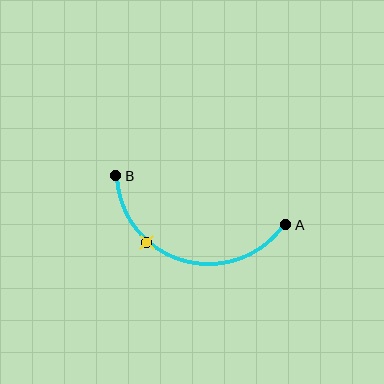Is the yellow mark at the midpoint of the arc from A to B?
No. The yellow mark lies on the arc but is closer to endpoint B. The arc midpoint would be at the point on the curve equidistant along the arc from both A and B.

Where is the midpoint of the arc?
The arc midpoint is the point on the curve farthest from the straight line joining A and B. It sits below that line.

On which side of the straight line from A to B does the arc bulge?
The arc bulges below the straight line connecting A and B.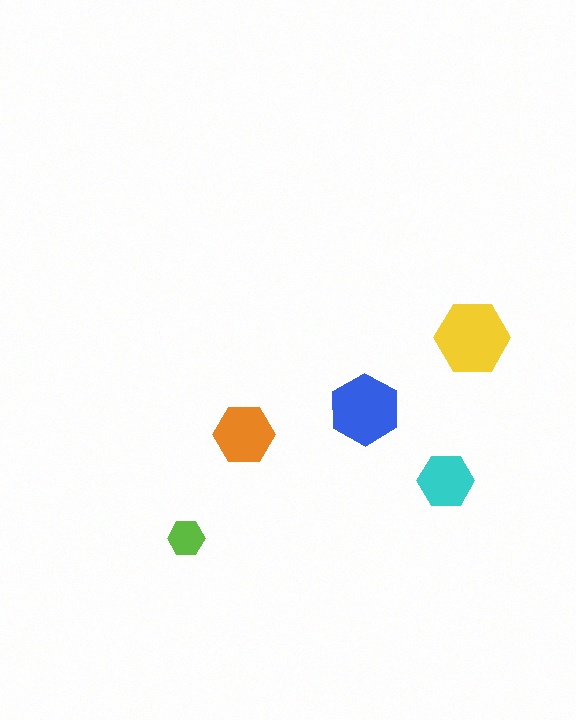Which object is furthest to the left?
The lime hexagon is leftmost.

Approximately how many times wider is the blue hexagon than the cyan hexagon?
About 1.5 times wider.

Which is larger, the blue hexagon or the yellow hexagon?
The yellow one.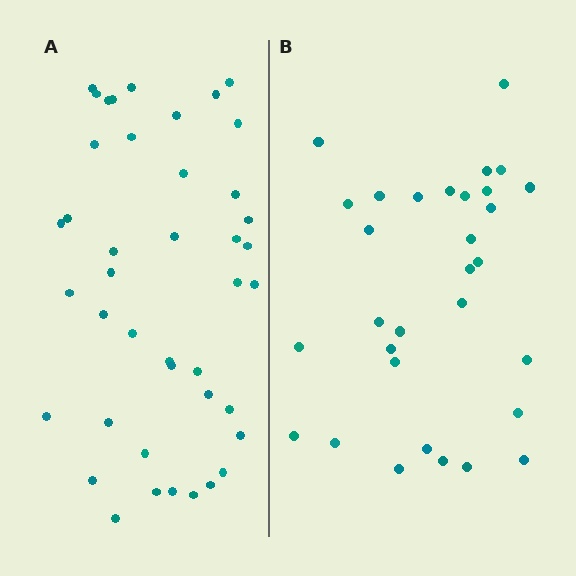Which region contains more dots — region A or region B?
Region A (the left region) has more dots.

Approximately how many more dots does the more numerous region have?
Region A has roughly 12 or so more dots than region B.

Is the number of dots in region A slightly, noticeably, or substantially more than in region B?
Region A has noticeably more, but not dramatically so. The ratio is roughly 1.4 to 1.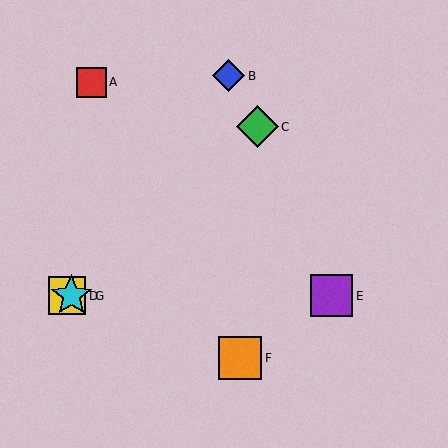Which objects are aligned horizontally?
Objects D, E, G are aligned horizontally.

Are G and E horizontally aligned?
Yes, both are at y≈296.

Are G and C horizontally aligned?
No, G is at y≈296 and C is at y≈127.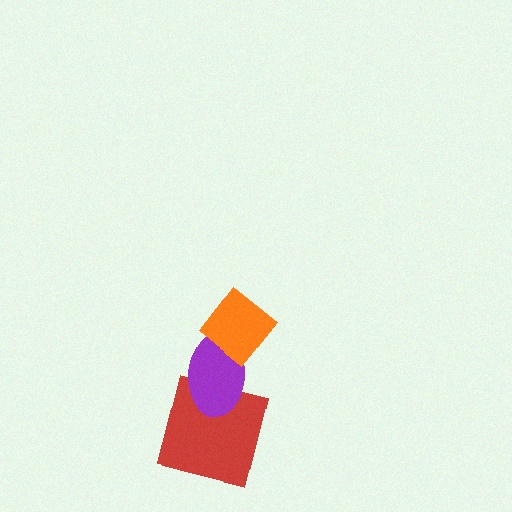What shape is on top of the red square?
The purple ellipse is on top of the red square.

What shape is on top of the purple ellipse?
The orange diamond is on top of the purple ellipse.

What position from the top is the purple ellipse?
The purple ellipse is 2nd from the top.